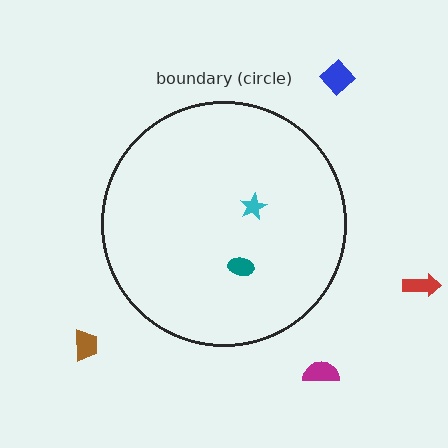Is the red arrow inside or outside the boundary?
Outside.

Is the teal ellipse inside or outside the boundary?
Inside.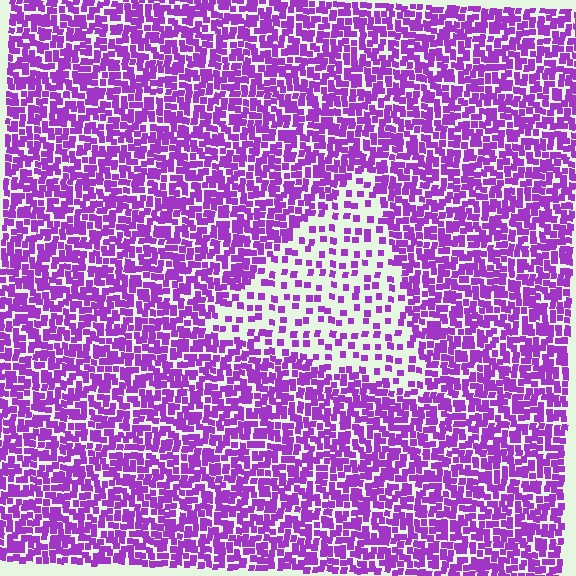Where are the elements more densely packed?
The elements are more densely packed outside the triangle boundary.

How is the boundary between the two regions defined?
The boundary is defined by a change in element density (approximately 2.7x ratio). All elements are the same color, size, and shape.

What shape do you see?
I see a triangle.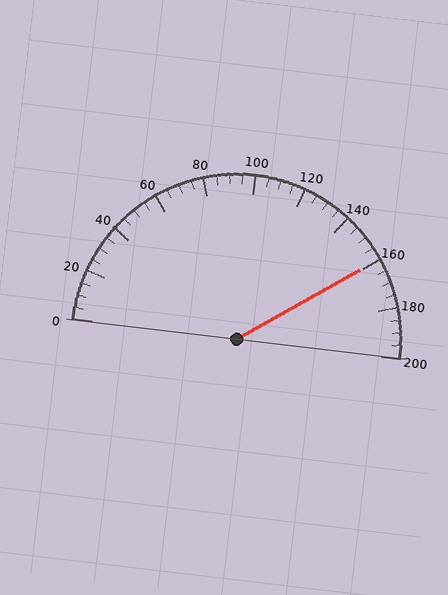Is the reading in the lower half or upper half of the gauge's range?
The reading is in the upper half of the range (0 to 200).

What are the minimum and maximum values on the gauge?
The gauge ranges from 0 to 200.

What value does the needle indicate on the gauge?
The needle indicates approximately 160.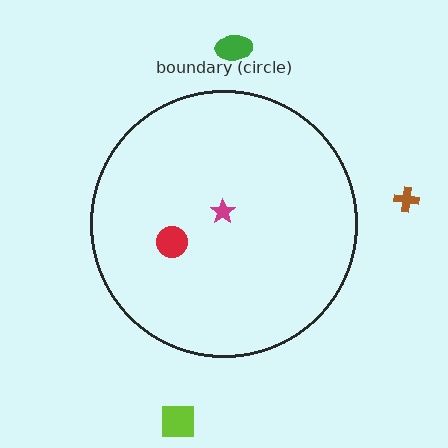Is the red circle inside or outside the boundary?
Inside.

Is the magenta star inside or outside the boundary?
Inside.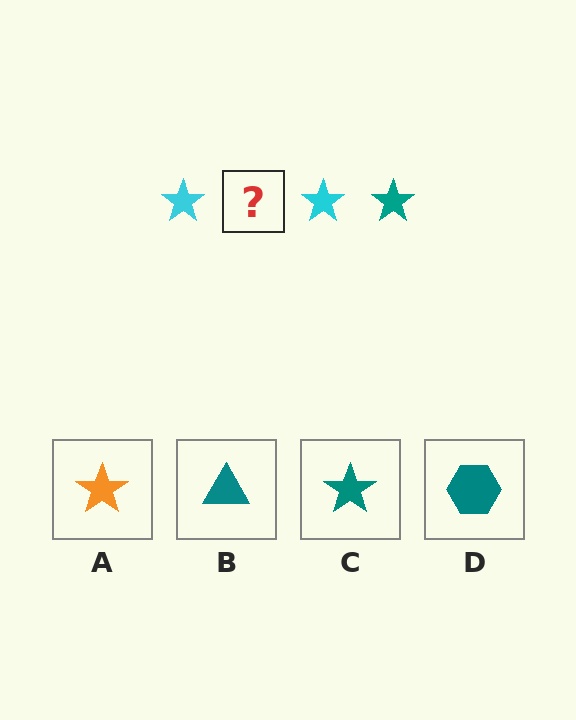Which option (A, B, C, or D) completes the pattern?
C.